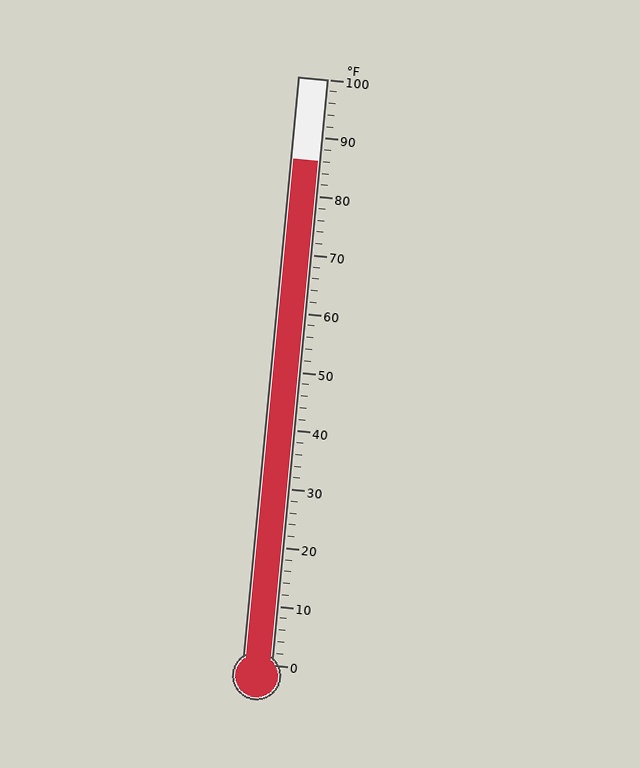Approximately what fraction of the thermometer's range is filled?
The thermometer is filled to approximately 85% of its range.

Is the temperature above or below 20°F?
The temperature is above 20°F.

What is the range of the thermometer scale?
The thermometer scale ranges from 0°F to 100°F.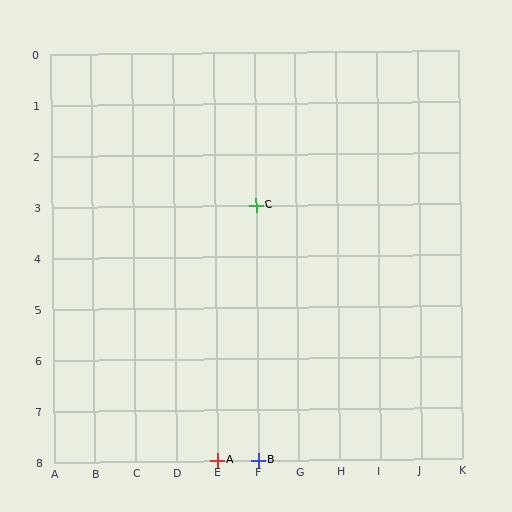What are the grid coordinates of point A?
Point A is at grid coordinates (E, 8).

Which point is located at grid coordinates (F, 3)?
Point C is at (F, 3).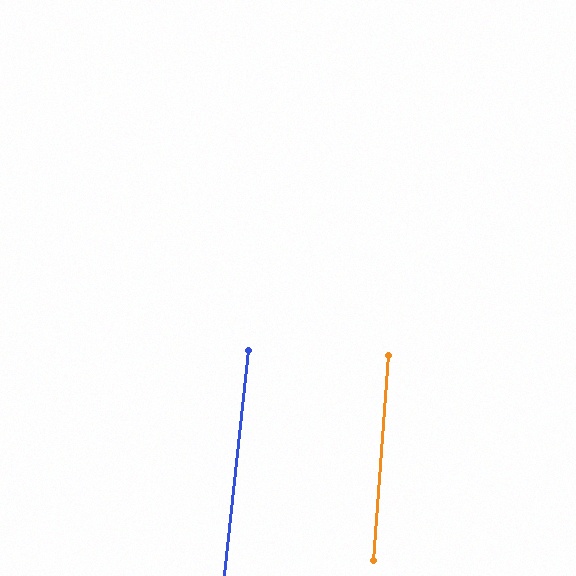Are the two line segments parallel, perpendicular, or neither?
Parallel — their directions differ by only 2.0°.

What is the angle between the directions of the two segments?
Approximately 2 degrees.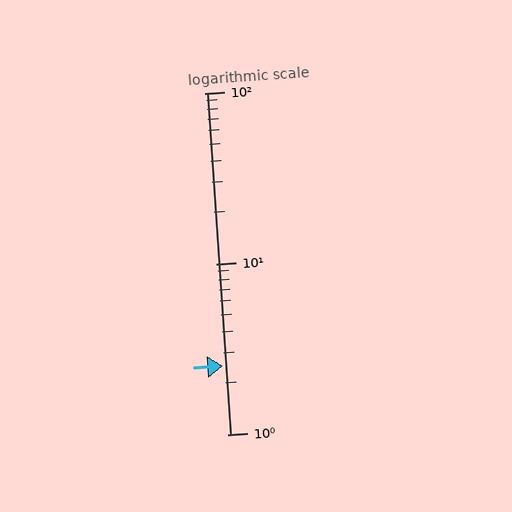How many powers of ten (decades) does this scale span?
The scale spans 2 decades, from 1 to 100.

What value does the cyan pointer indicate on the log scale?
The pointer indicates approximately 2.5.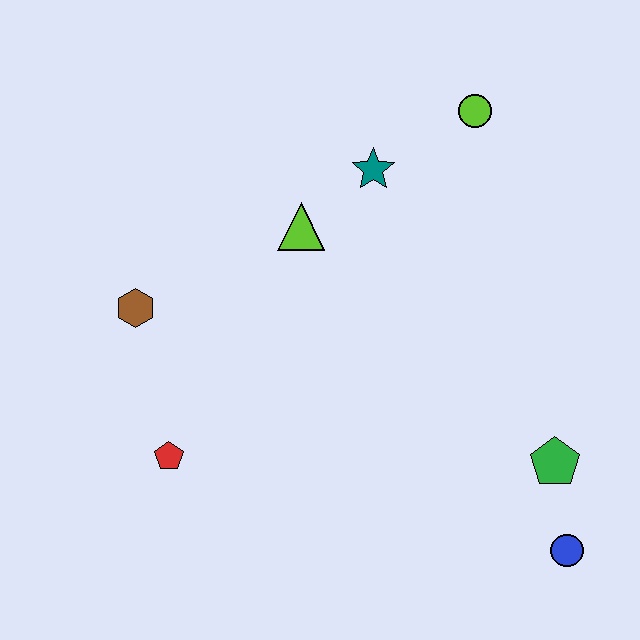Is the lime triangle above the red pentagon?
Yes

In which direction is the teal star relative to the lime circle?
The teal star is to the left of the lime circle.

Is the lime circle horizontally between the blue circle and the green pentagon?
No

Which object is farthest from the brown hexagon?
The blue circle is farthest from the brown hexagon.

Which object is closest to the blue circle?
The green pentagon is closest to the blue circle.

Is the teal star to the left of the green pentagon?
Yes